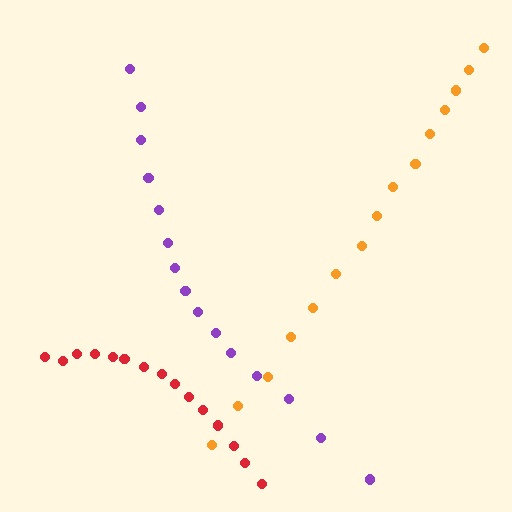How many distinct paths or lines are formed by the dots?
There are 3 distinct paths.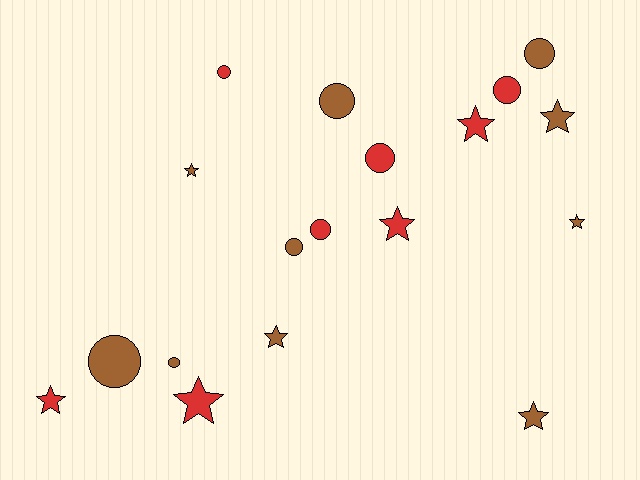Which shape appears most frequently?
Circle, with 9 objects.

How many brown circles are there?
There are 5 brown circles.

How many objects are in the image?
There are 18 objects.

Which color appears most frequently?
Brown, with 10 objects.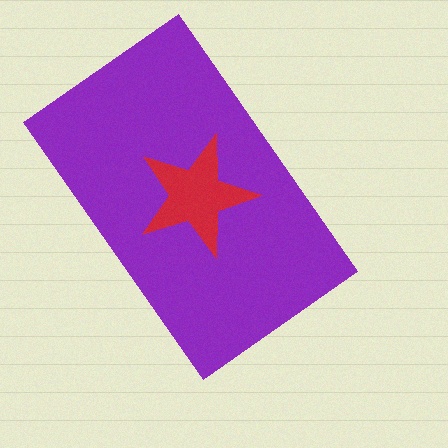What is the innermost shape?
The red star.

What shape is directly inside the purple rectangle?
The red star.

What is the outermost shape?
The purple rectangle.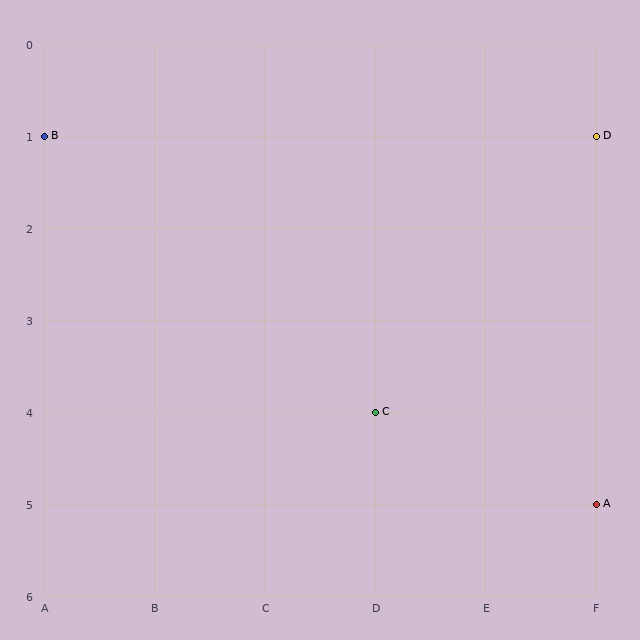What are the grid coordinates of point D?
Point D is at grid coordinates (F, 1).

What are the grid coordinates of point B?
Point B is at grid coordinates (A, 1).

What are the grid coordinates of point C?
Point C is at grid coordinates (D, 4).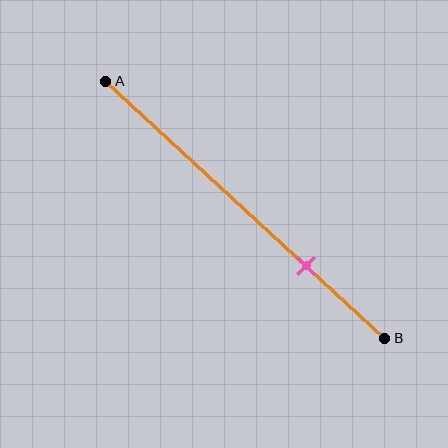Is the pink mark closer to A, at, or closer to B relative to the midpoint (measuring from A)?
The pink mark is closer to point B than the midpoint of segment AB.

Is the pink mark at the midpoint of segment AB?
No, the mark is at about 70% from A, not at the 50% midpoint.